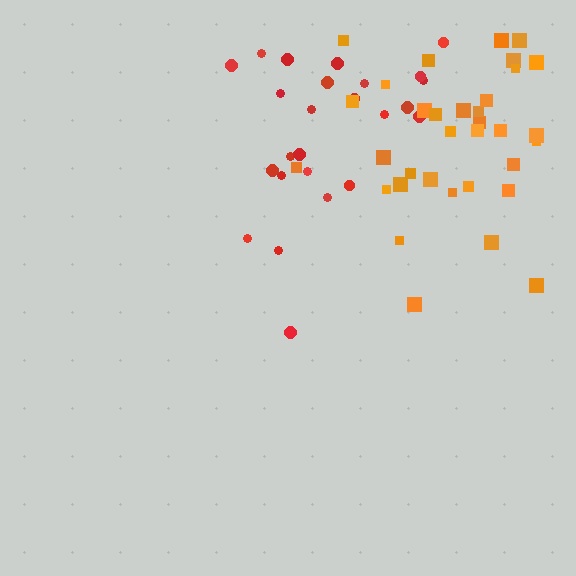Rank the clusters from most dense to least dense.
orange, red.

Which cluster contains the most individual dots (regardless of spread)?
Orange (35).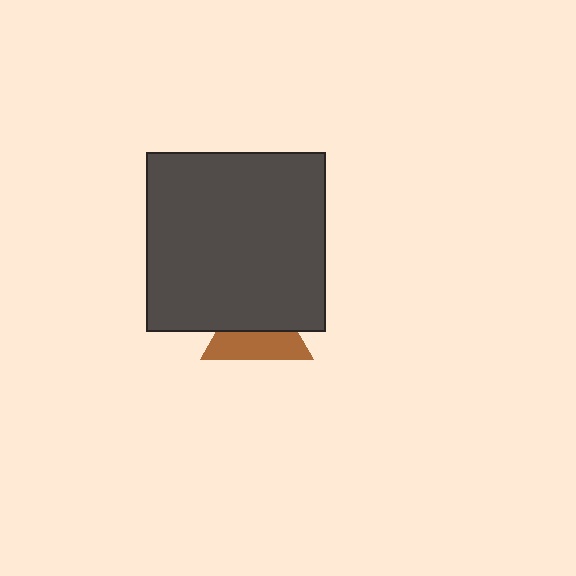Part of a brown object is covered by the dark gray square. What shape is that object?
It is a triangle.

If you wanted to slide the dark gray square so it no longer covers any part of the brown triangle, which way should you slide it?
Slide it up — that is the most direct way to separate the two shapes.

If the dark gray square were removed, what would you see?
You would see the complete brown triangle.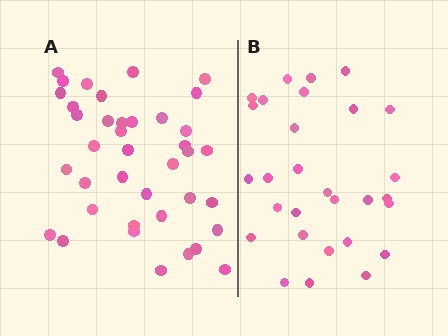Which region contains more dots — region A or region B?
Region A (the left region) has more dots.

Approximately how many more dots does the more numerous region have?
Region A has roughly 10 or so more dots than region B.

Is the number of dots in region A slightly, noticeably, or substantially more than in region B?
Region A has noticeably more, but not dramatically so. The ratio is roughly 1.3 to 1.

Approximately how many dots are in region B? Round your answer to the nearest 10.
About 30 dots. (The exact count is 29, which rounds to 30.)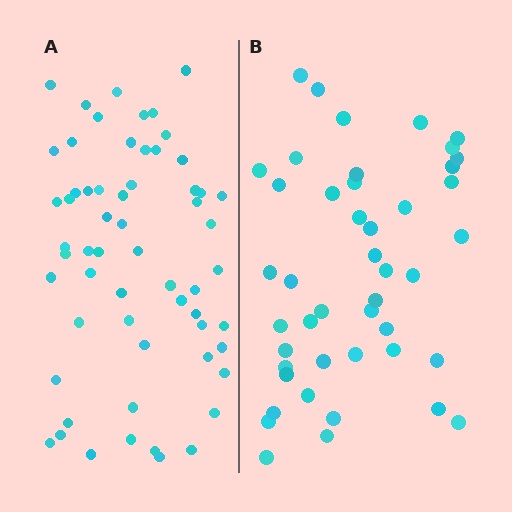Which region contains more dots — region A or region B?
Region A (the left region) has more dots.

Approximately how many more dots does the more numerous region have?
Region A has approximately 15 more dots than region B.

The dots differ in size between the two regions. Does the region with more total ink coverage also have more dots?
No. Region B has more total ink coverage because its dots are larger, but region A actually contains more individual dots. Total area can be misleading — the number of items is what matters here.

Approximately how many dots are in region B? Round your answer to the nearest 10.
About 40 dots. (The exact count is 45, which rounds to 40.)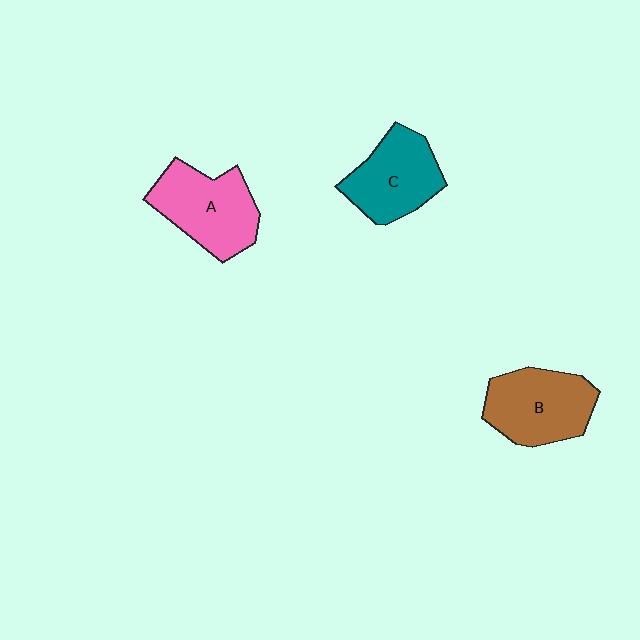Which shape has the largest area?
Shape A (pink).